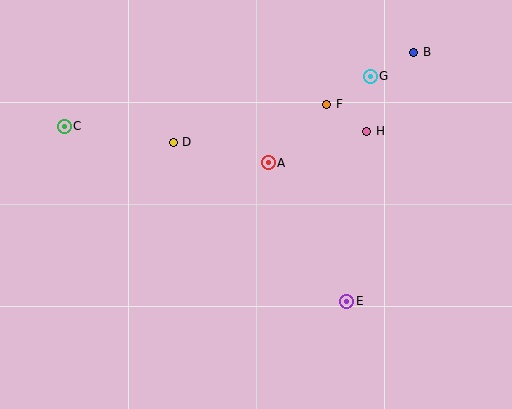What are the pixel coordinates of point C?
Point C is at (64, 126).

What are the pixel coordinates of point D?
Point D is at (173, 142).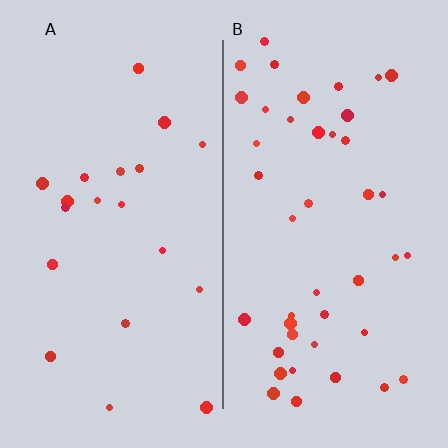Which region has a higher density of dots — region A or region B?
B (the right).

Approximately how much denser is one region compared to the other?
Approximately 2.1× — region B over region A.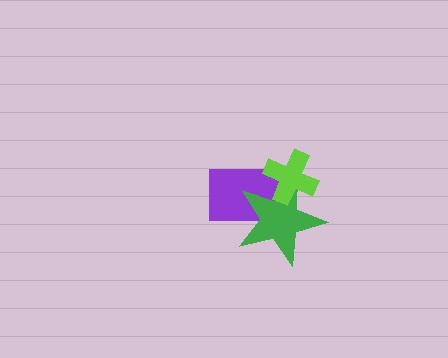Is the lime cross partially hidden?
No, no other shape covers it.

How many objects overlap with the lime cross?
2 objects overlap with the lime cross.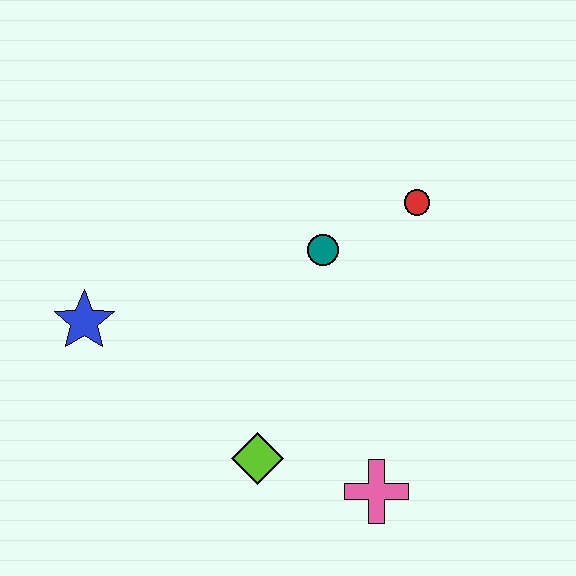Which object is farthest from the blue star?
The red circle is farthest from the blue star.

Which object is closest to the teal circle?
The red circle is closest to the teal circle.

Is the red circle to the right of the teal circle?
Yes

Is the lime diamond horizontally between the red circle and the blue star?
Yes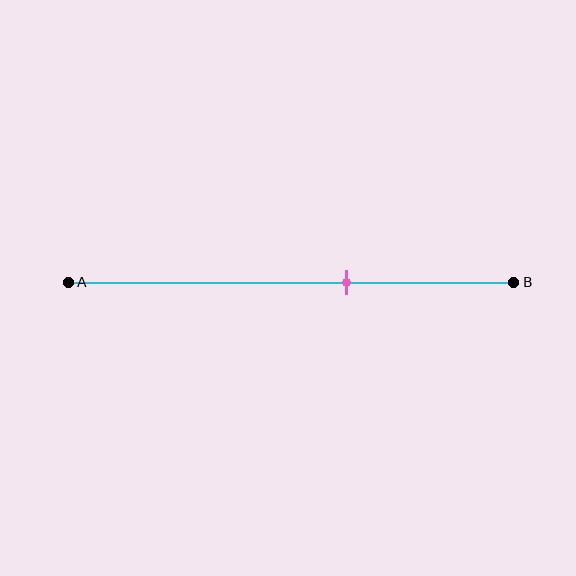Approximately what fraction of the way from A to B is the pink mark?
The pink mark is approximately 65% of the way from A to B.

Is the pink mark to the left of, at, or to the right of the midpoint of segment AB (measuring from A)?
The pink mark is to the right of the midpoint of segment AB.